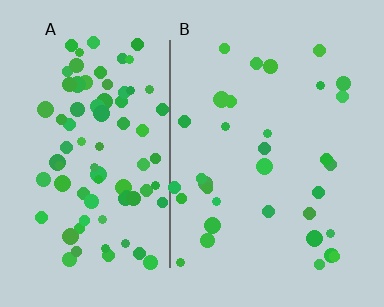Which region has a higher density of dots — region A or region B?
A (the left).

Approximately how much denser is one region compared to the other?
Approximately 2.5× — region A over region B.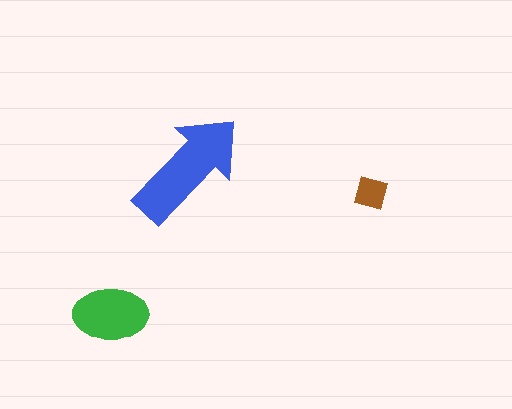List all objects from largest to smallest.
The blue arrow, the green ellipse, the brown diamond.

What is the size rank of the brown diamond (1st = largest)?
3rd.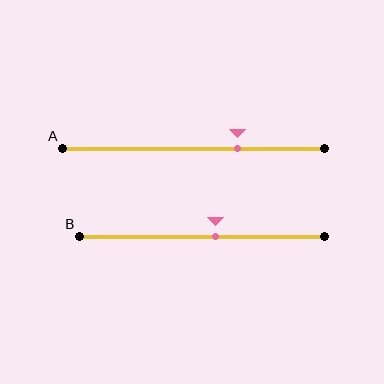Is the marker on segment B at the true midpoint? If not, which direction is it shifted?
No, the marker on segment B is shifted to the right by about 6% of the segment length.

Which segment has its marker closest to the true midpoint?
Segment B has its marker closest to the true midpoint.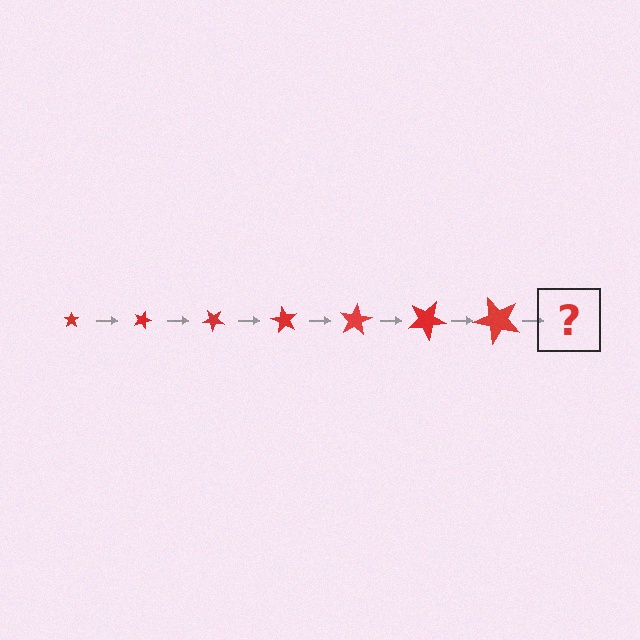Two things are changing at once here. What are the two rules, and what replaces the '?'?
The two rules are that the star grows larger each step and it rotates 20 degrees each step. The '?' should be a star, larger than the previous one and rotated 140 degrees from the start.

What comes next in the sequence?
The next element should be a star, larger than the previous one and rotated 140 degrees from the start.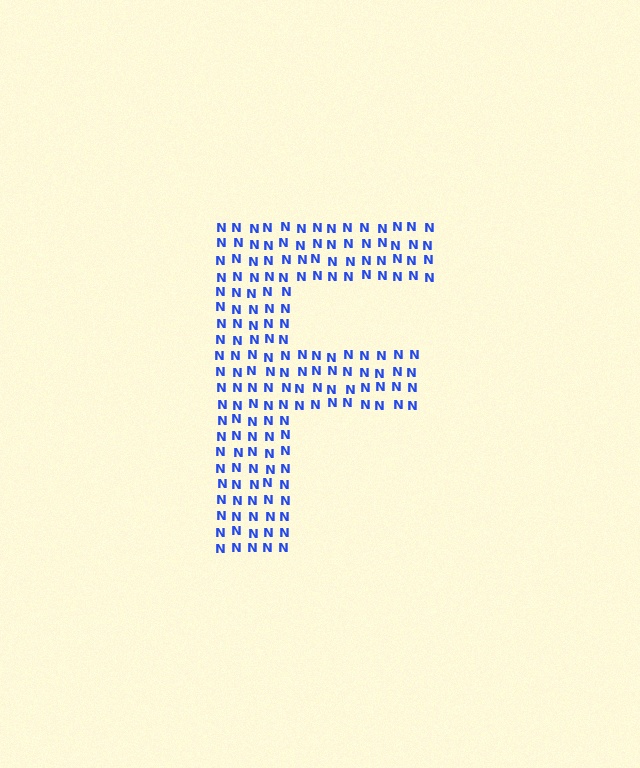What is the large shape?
The large shape is the letter F.